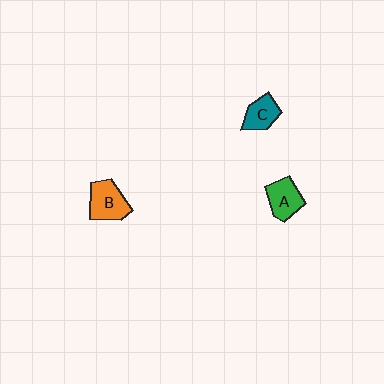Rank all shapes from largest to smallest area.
From largest to smallest: B (orange), A (green), C (teal).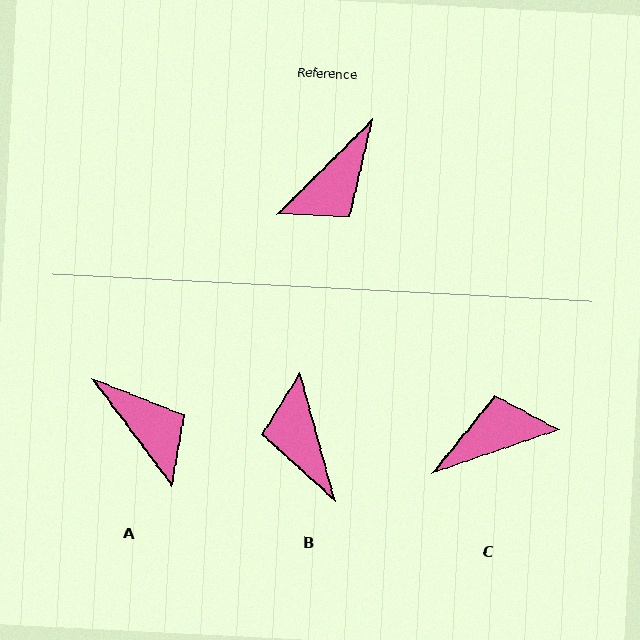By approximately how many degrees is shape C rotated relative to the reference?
Approximately 154 degrees counter-clockwise.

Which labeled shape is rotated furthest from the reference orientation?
C, about 154 degrees away.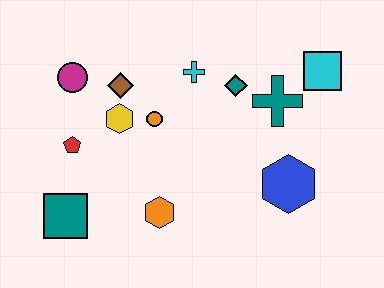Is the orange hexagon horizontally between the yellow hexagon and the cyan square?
Yes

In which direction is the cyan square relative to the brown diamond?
The cyan square is to the right of the brown diamond.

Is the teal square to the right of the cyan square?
No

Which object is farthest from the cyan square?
The teal square is farthest from the cyan square.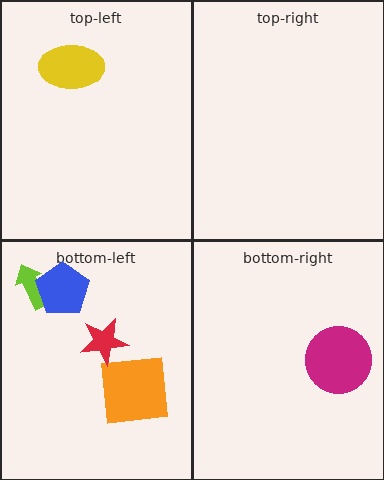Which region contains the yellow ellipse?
The top-left region.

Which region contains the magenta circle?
The bottom-right region.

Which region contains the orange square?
The bottom-left region.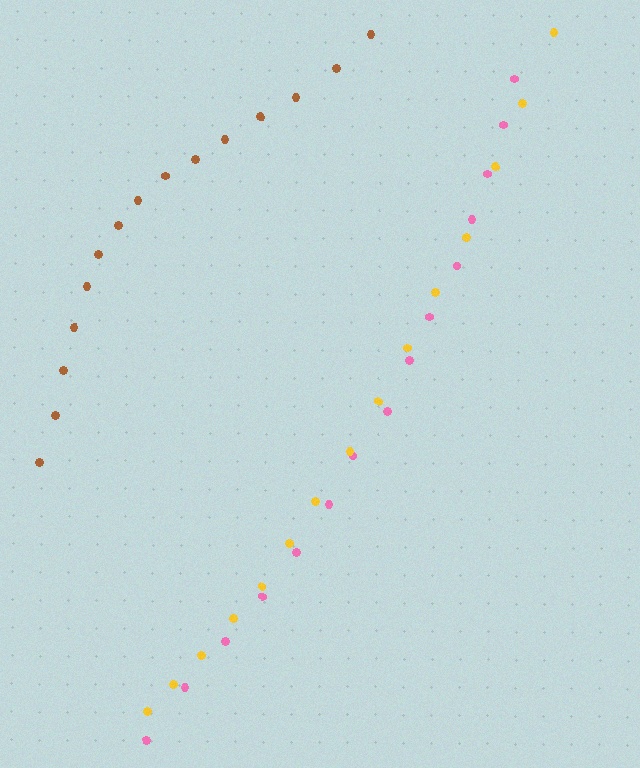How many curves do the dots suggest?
There are 3 distinct paths.